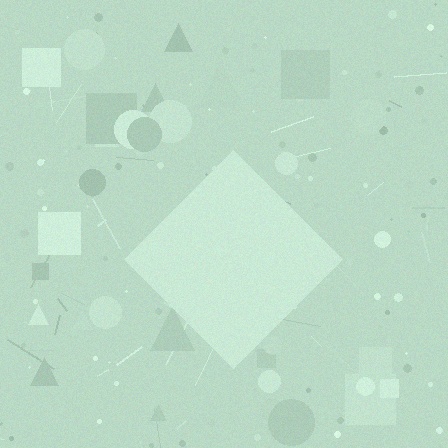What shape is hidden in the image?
A diamond is hidden in the image.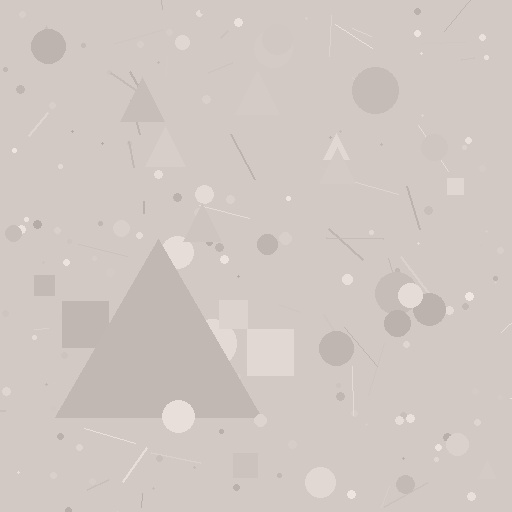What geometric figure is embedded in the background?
A triangle is embedded in the background.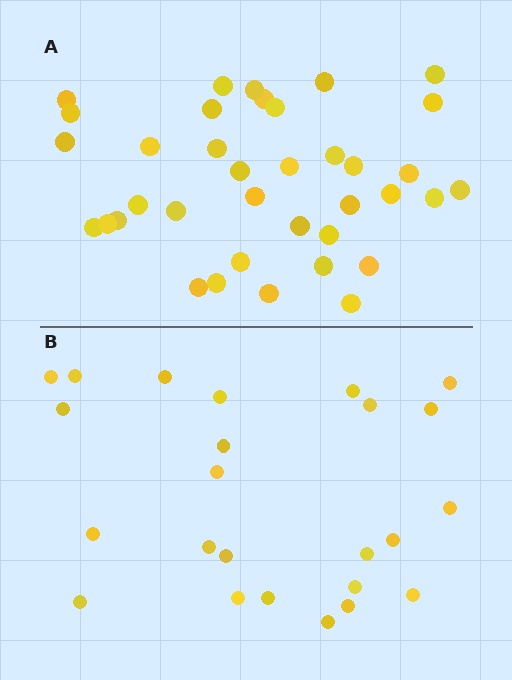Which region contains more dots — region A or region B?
Region A (the top region) has more dots.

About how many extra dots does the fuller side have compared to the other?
Region A has approximately 15 more dots than region B.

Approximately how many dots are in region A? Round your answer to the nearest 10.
About 40 dots. (The exact count is 37, which rounds to 40.)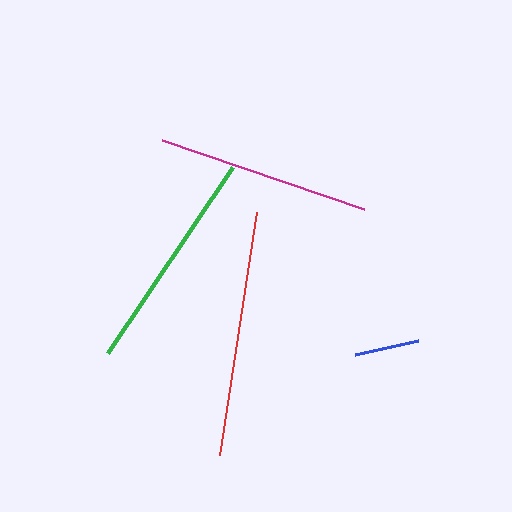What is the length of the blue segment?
The blue segment is approximately 65 pixels long.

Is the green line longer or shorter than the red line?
The red line is longer than the green line.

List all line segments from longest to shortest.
From longest to shortest: red, green, magenta, blue.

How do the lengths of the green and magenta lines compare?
The green and magenta lines are approximately the same length.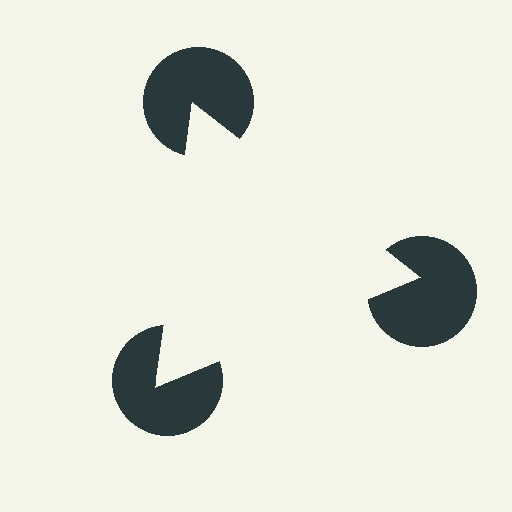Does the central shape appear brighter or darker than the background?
It typically appears slightly brighter than the background, even though no actual brightness change is drawn.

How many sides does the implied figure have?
3 sides.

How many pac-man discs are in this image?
There are 3 — one at each vertex of the illusory triangle.